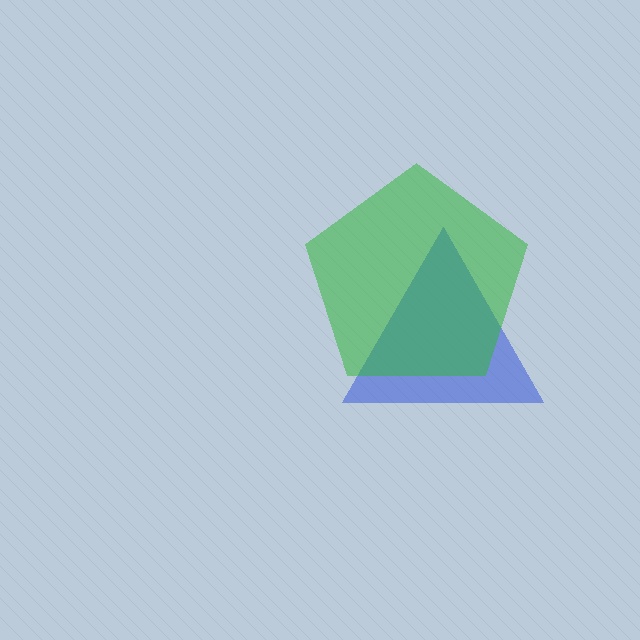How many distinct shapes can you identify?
There are 2 distinct shapes: a blue triangle, a green pentagon.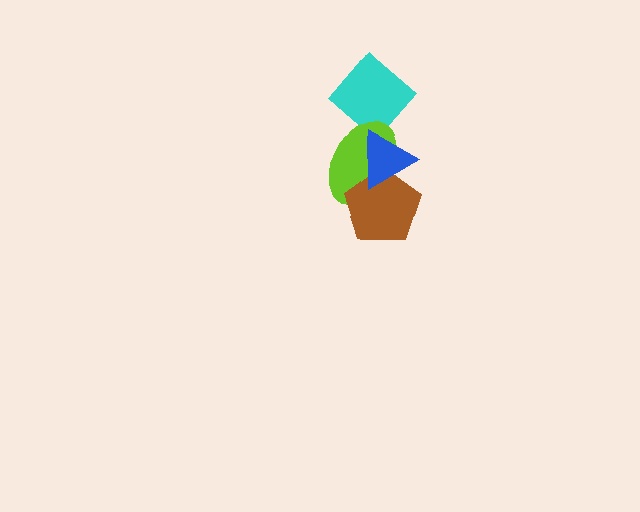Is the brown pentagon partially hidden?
Yes, it is partially covered by another shape.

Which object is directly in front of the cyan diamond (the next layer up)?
The lime ellipse is directly in front of the cyan diamond.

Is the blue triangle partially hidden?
No, no other shape covers it.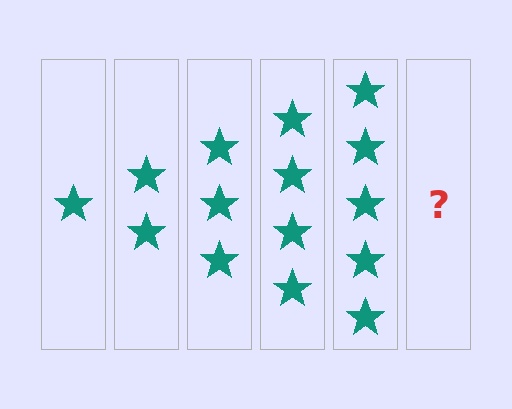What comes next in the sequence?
The next element should be 6 stars.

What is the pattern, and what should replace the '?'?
The pattern is that each step adds one more star. The '?' should be 6 stars.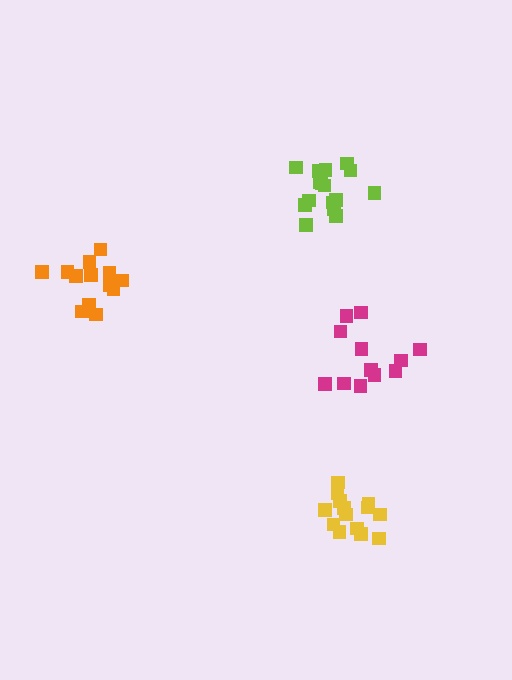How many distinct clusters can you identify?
There are 4 distinct clusters.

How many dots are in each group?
Group 1: 12 dots, Group 2: 16 dots, Group 3: 13 dots, Group 4: 14 dots (55 total).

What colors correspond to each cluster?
The clusters are colored: magenta, lime, orange, yellow.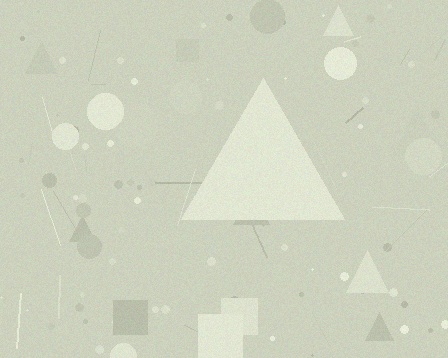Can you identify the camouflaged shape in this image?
The camouflaged shape is a triangle.